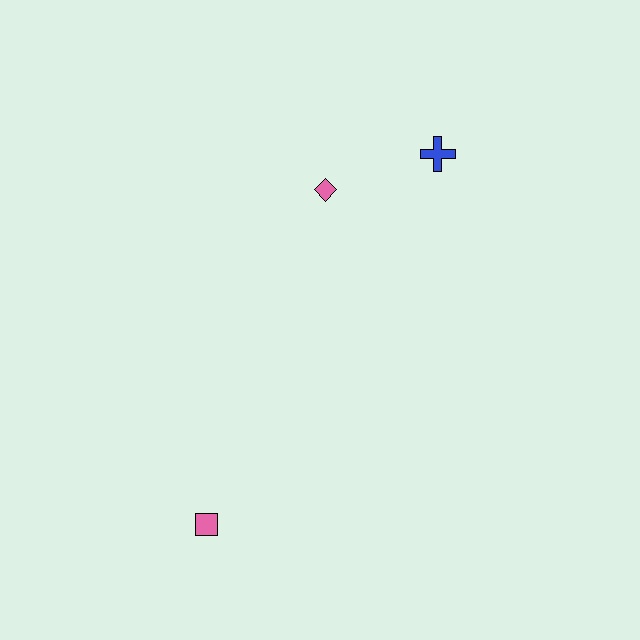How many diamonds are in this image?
There is 1 diamond.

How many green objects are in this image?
There are no green objects.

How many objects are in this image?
There are 3 objects.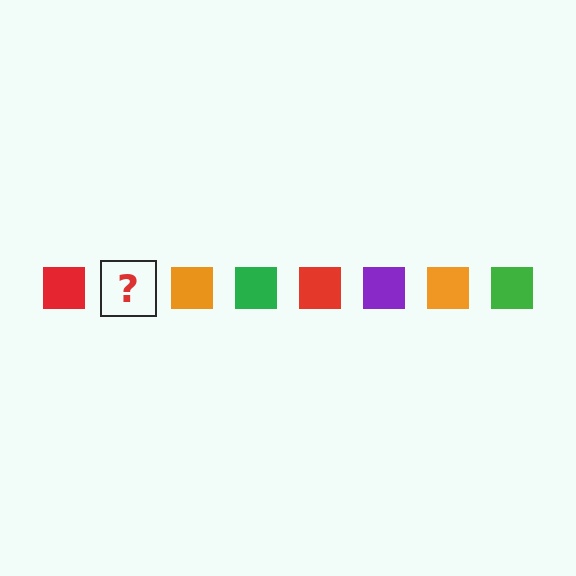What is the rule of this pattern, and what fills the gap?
The rule is that the pattern cycles through red, purple, orange, green squares. The gap should be filled with a purple square.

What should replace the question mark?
The question mark should be replaced with a purple square.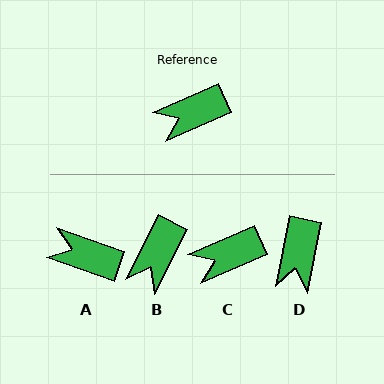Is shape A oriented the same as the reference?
No, it is off by about 43 degrees.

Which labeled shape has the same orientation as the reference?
C.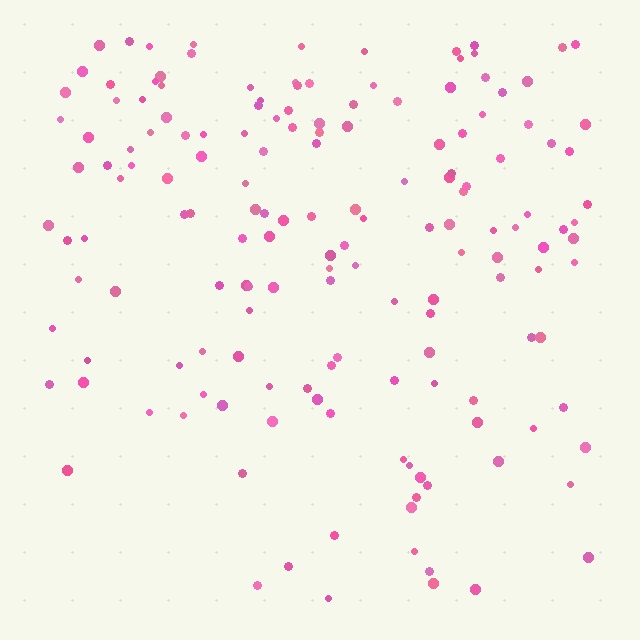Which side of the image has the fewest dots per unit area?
The bottom.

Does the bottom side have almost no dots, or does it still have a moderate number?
Still a moderate number, just noticeably fewer than the top.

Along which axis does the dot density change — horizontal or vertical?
Vertical.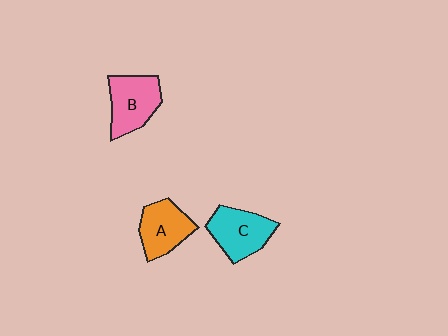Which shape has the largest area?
Shape B (pink).